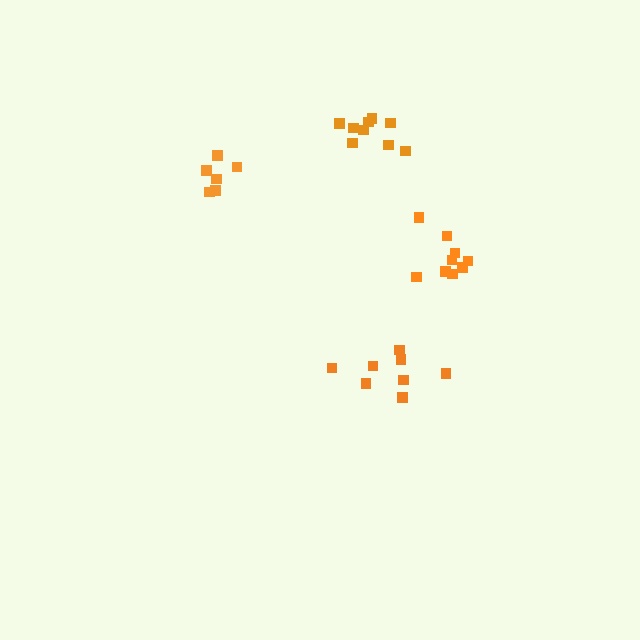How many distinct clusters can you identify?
There are 4 distinct clusters.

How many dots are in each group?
Group 1: 8 dots, Group 2: 9 dots, Group 3: 9 dots, Group 4: 6 dots (32 total).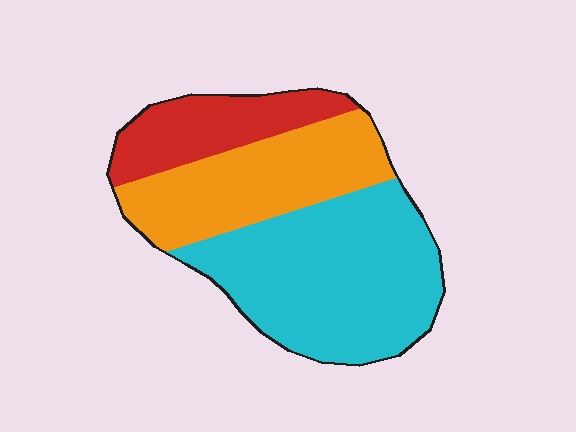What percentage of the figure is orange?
Orange takes up about one third (1/3) of the figure.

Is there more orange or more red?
Orange.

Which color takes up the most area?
Cyan, at roughly 50%.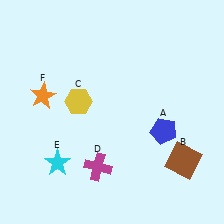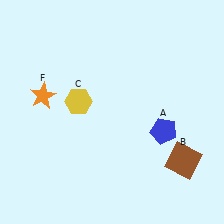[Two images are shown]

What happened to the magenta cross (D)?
The magenta cross (D) was removed in Image 2. It was in the bottom-left area of Image 1.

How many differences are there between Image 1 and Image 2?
There are 2 differences between the two images.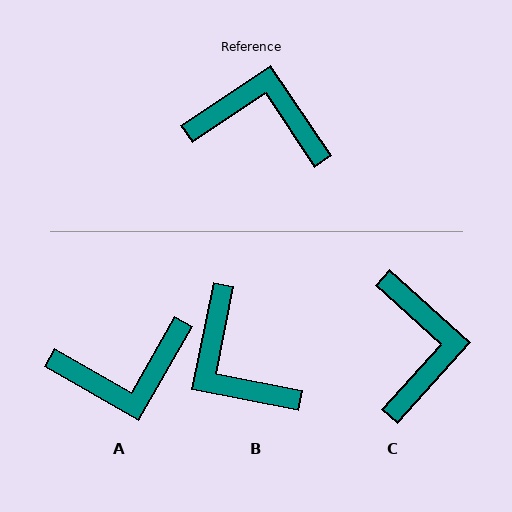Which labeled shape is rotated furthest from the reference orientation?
A, about 154 degrees away.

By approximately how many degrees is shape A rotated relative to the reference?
Approximately 154 degrees clockwise.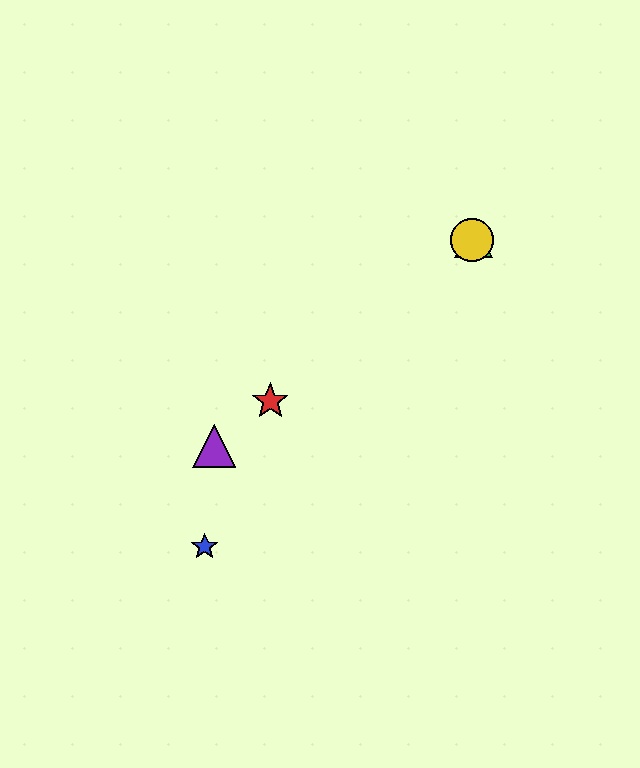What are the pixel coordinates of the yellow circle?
The yellow circle is at (472, 240).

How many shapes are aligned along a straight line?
4 shapes (the red star, the green triangle, the yellow circle, the purple triangle) are aligned along a straight line.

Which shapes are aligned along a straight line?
The red star, the green triangle, the yellow circle, the purple triangle are aligned along a straight line.